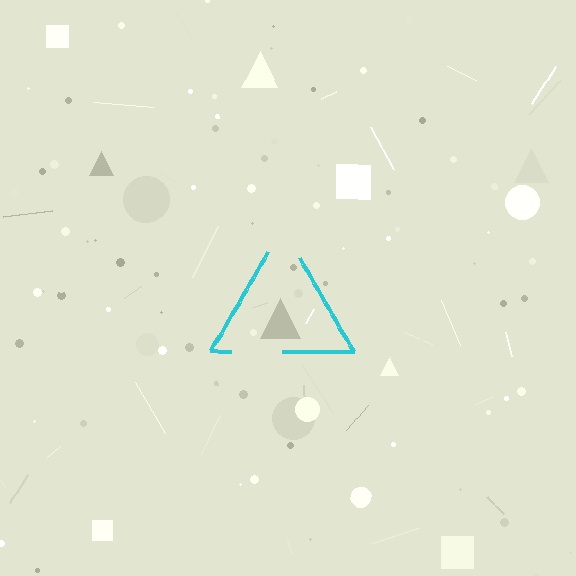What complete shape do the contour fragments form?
The contour fragments form a triangle.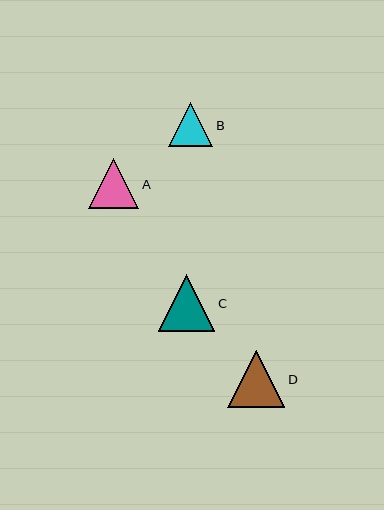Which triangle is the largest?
Triangle D is the largest with a size of approximately 57 pixels.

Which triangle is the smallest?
Triangle B is the smallest with a size of approximately 44 pixels.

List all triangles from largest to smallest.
From largest to smallest: D, C, A, B.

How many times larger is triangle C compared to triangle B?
Triangle C is approximately 1.3 times the size of triangle B.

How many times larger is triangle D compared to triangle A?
Triangle D is approximately 1.1 times the size of triangle A.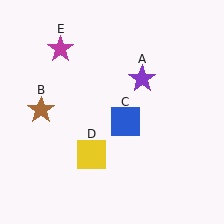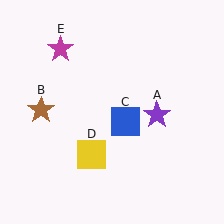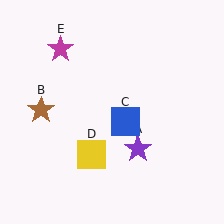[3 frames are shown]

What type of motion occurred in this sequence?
The purple star (object A) rotated clockwise around the center of the scene.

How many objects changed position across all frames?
1 object changed position: purple star (object A).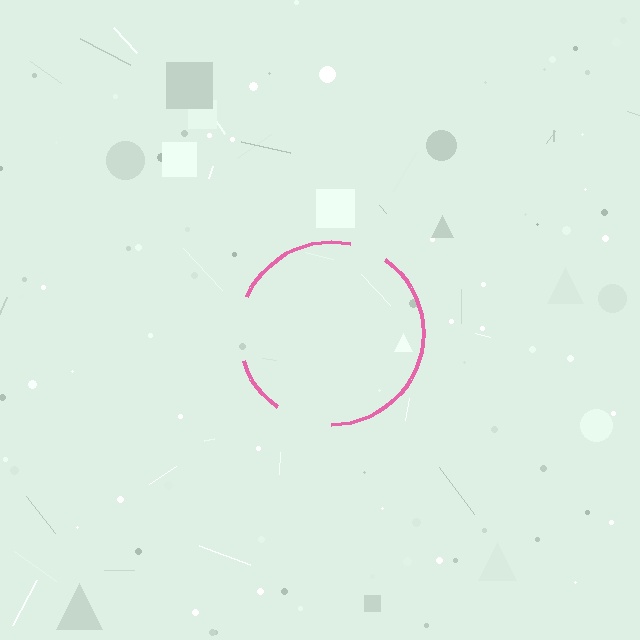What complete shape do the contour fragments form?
The contour fragments form a circle.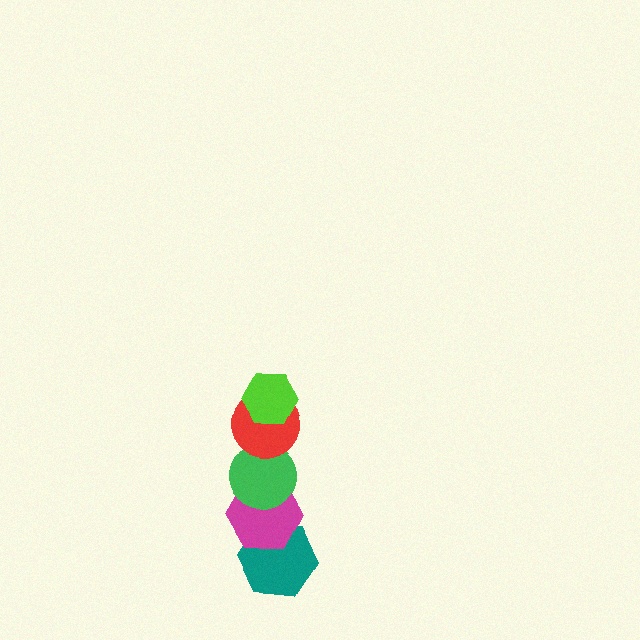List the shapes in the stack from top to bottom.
From top to bottom: the lime hexagon, the red circle, the green circle, the magenta hexagon, the teal hexagon.